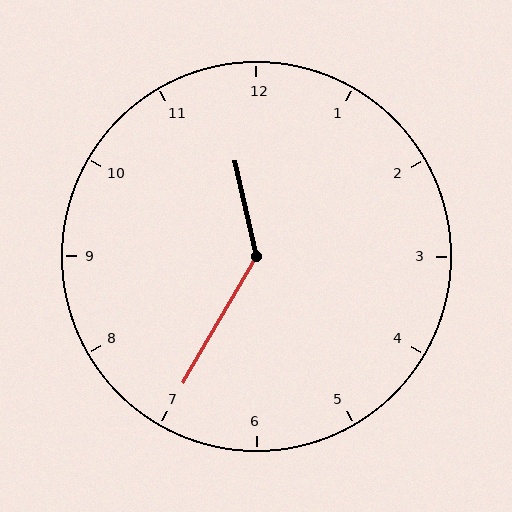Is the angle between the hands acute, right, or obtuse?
It is obtuse.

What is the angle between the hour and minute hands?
Approximately 138 degrees.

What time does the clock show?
11:35.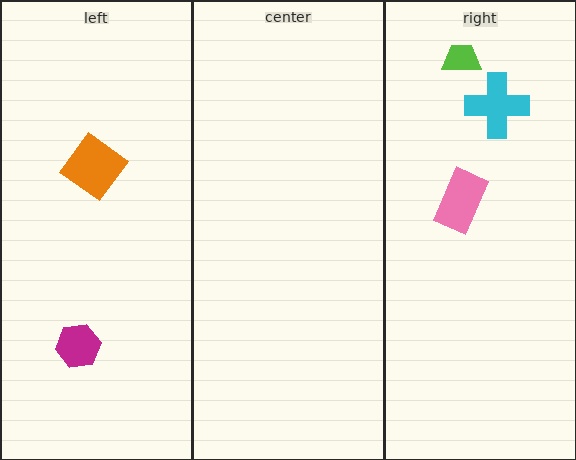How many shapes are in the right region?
3.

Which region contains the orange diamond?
The left region.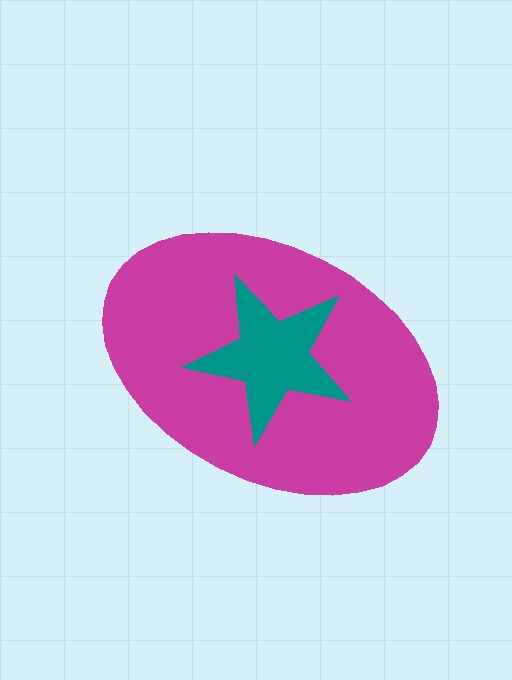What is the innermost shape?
The teal star.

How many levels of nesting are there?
2.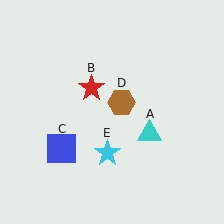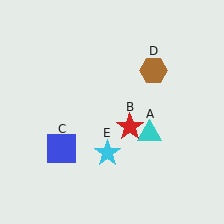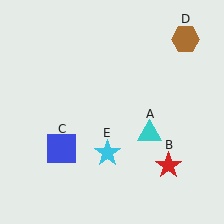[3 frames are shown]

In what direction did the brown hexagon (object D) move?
The brown hexagon (object D) moved up and to the right.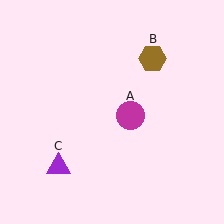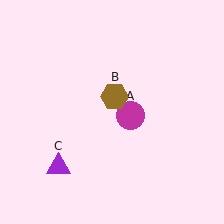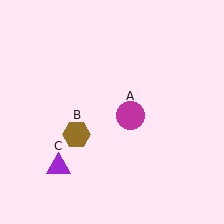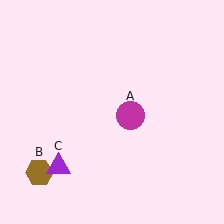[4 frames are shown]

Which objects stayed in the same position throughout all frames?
Magenta circle (object A) and purple triangle (object C) remained stationary.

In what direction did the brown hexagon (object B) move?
The brown hexagon (object B) moved down and to the left.